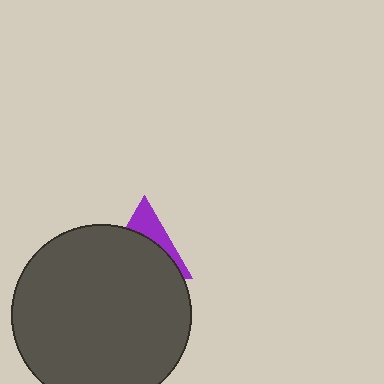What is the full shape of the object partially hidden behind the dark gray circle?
The partially hidden object is a purple triangle.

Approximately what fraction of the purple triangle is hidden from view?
Roughly 67% of the purple triangle is hidden behind the dark gray circle.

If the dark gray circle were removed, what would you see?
You would see the complete purple triangle.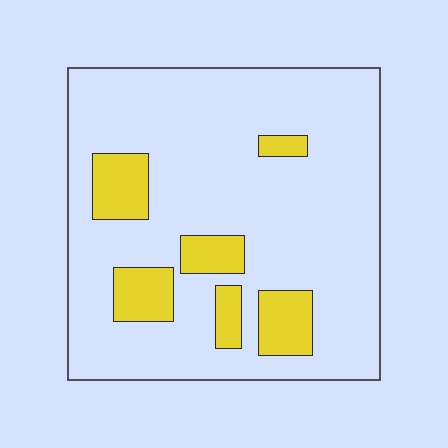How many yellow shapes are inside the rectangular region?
6.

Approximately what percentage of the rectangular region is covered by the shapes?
Approximately 15%.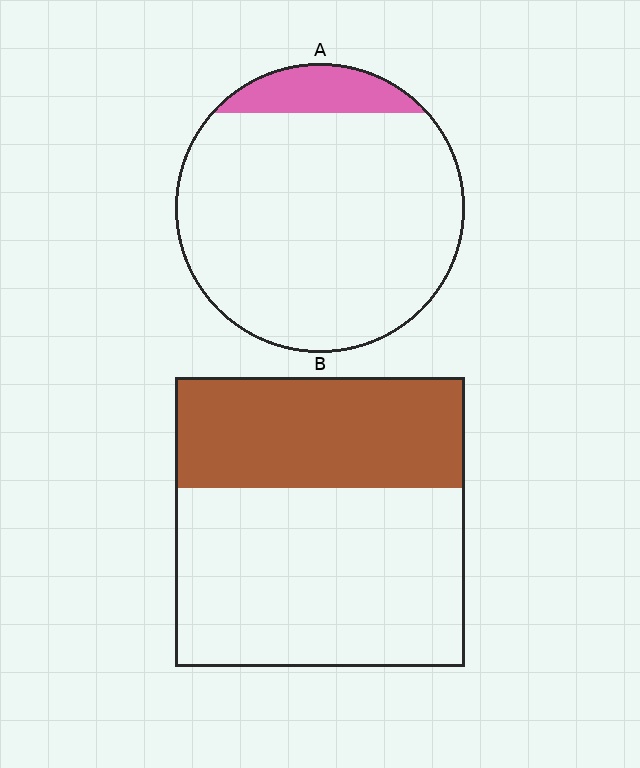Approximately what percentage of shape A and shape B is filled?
A is approximately 10% and B is approximately 40%.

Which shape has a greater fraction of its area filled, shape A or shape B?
Shape B.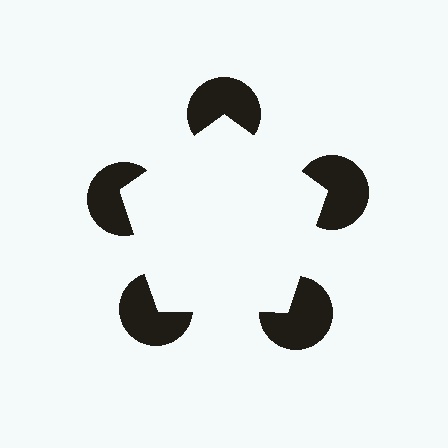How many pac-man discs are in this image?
There are 5 — one at each vertex of the illusory pentagon.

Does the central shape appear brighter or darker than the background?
It typically appears slightly brighter than the background, even though no actual brightness change is drawn.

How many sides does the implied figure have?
5 sides.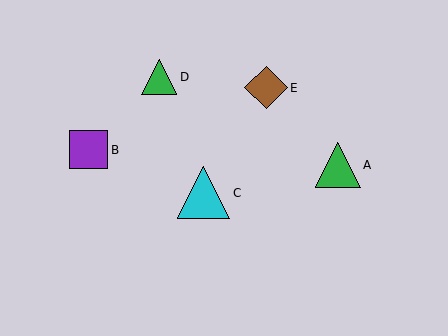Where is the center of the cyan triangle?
The center of the cyan triangle is at (204, 193).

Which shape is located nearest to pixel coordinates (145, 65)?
The green triangle (labeled D) at (159, 77) is nearest to that location.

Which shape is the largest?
The cyan triangle (labeled C) is the largest.